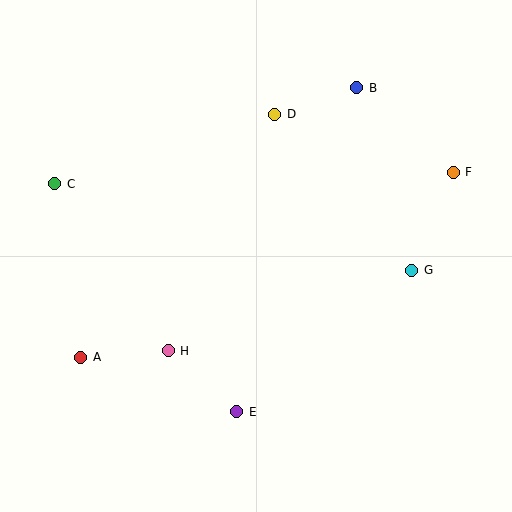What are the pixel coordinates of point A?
Point A is at (81, 357).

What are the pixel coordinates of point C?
Point C is at (55, 184).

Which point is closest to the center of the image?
Point H at (168, 351) is closest to the center.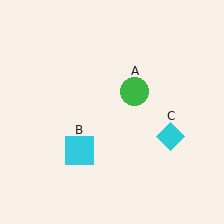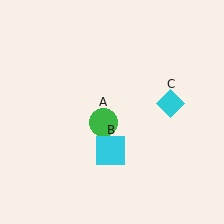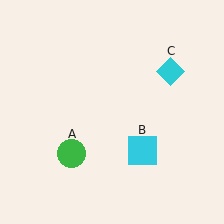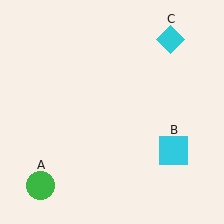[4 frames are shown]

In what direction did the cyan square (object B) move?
The cyan square (object B) moved right.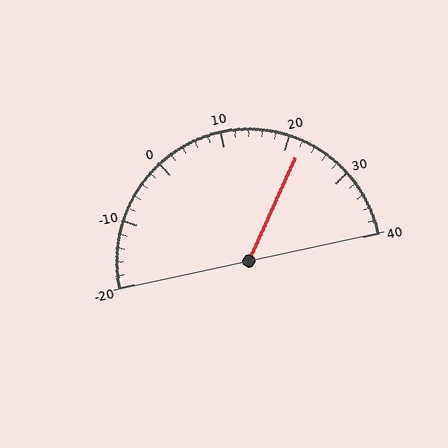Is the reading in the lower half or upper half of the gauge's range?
The reading is in the upper half of the range (-20 to 40).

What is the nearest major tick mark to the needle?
The nearest major tick mark is 20.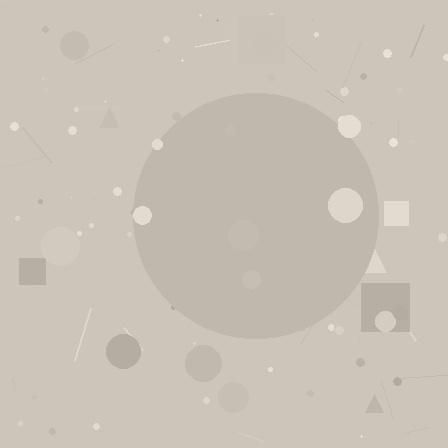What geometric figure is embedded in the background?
A circle is embedded in the background.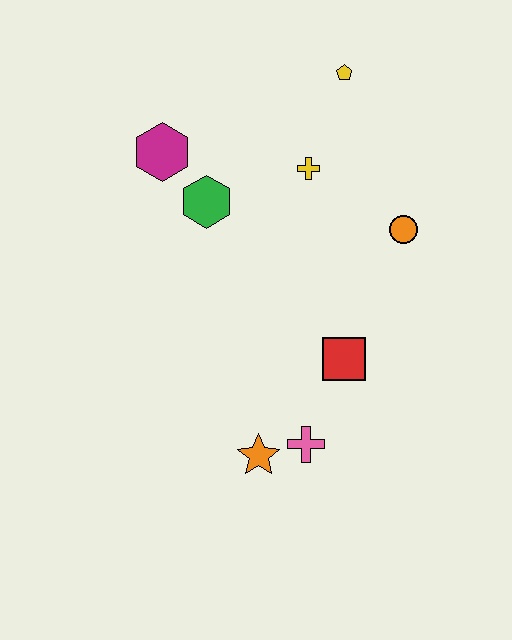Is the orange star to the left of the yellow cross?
Yes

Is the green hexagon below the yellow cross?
Yes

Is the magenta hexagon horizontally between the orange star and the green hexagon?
No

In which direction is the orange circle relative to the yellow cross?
The orange circle is to the right of the yellow cross.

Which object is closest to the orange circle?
The yellow cross is closest to the orange circle.